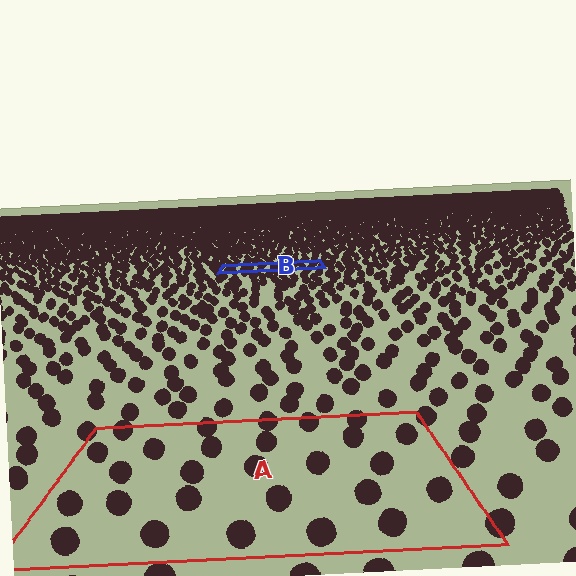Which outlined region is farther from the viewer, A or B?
Region B is farther from the viewer — the texture elements inside it appear smaller and more densely packed.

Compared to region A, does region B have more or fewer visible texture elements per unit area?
Region B has more texture elements per unit area — they are packed more densely because it is farther away.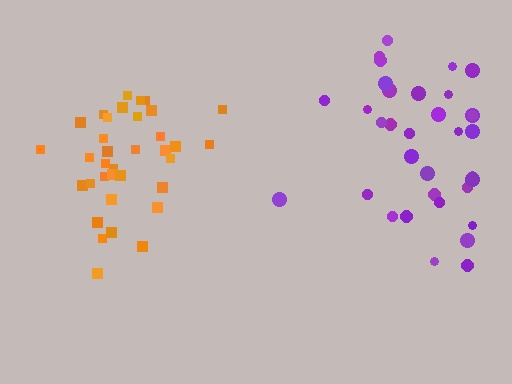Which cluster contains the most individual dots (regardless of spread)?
Orange (35).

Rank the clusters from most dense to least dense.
orange, purple.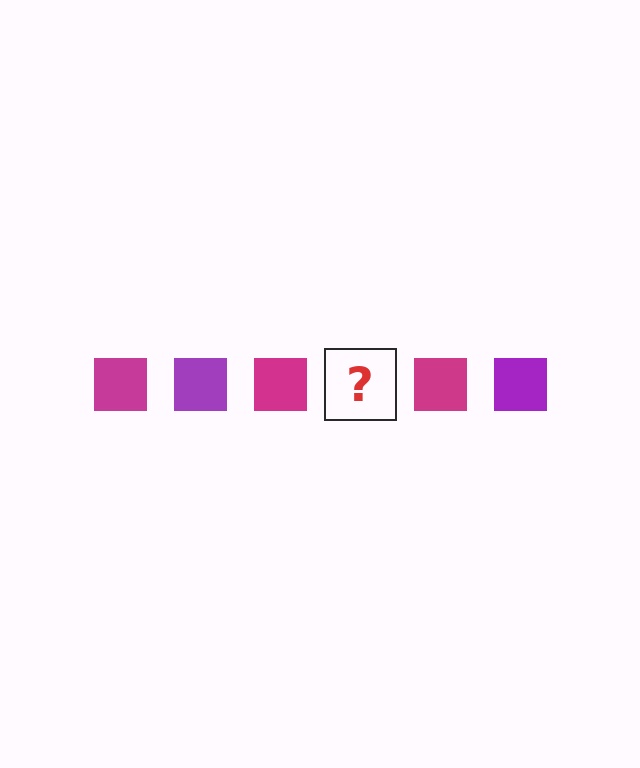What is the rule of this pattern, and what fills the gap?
The rule is that the pattern cycles through magenta, purple squares. The gap should be filled with a purple square.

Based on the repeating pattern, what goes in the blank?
The blank should be a purple square.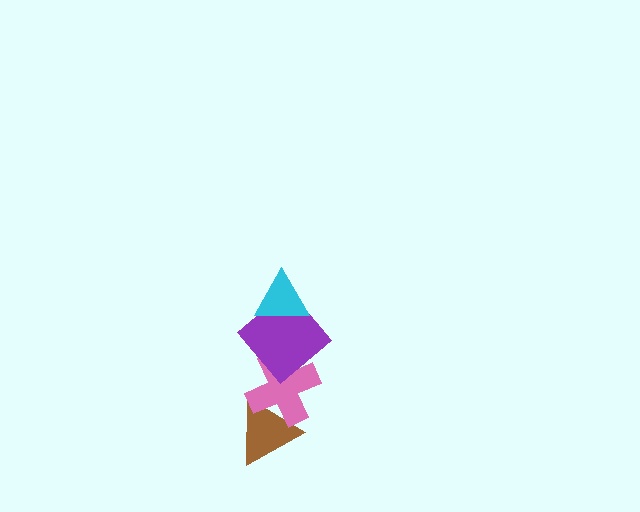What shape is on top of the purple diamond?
The cyan triangle is on top of the purple diamond.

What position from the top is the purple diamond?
The purple diamond is 2nd from the top.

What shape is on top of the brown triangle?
The pink cross is on top of the brown triangle.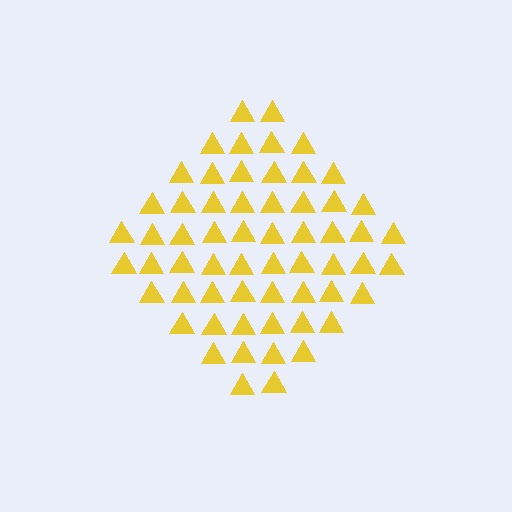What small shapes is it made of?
It is made of small triangles.